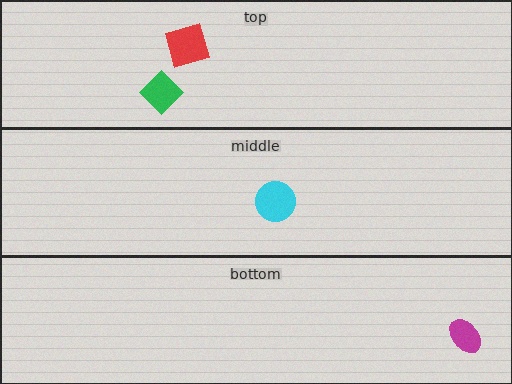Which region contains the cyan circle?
The middle region.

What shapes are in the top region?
The red square, the green diamond.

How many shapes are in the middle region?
1.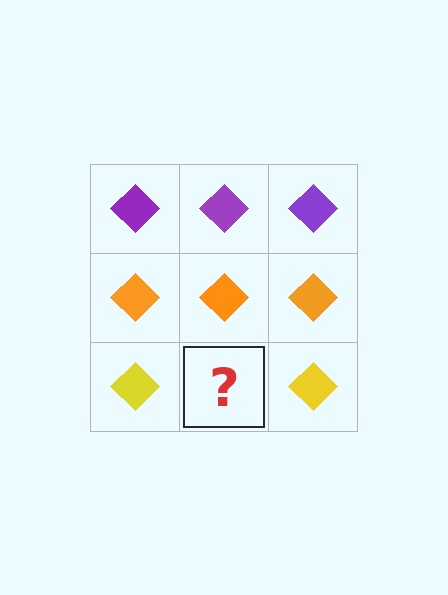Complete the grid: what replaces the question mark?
The question mark should be replaced with a yellow diamond.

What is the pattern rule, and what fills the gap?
The rule is that each row has a consistent color. The gap should be filled with a yellow diamond.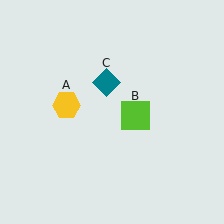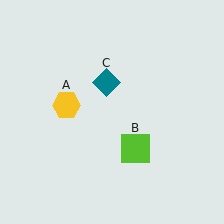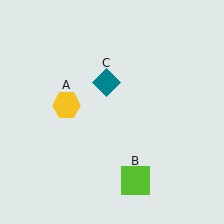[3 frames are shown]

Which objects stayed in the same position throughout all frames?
Yellow hexagon (object A) and teal diamond (object C) remained stationary.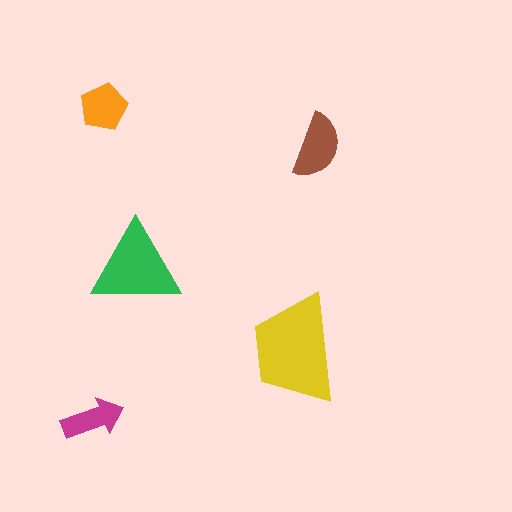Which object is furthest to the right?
The brown semicircle is rightmost.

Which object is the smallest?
The magenta arrow.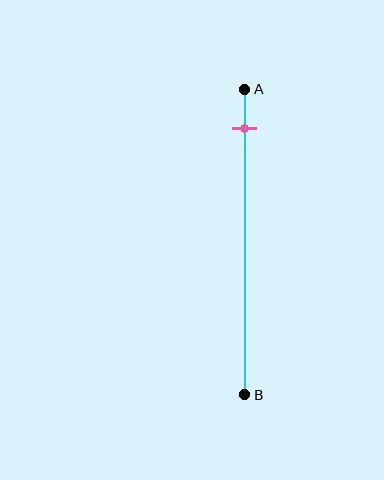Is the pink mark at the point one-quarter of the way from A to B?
No, the mark is at about 15% from A, not at the 25% one-quarter point.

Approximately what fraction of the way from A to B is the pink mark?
The pink mark is approximately 15% of the way from A to B.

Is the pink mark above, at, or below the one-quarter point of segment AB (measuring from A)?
The pink mark is above the one-quarter point of segment AB.